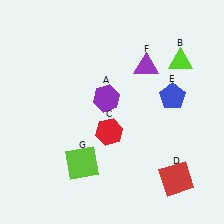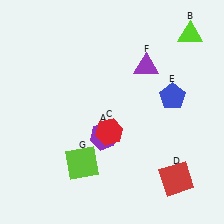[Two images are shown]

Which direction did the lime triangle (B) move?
The lime triangle (B) moved up.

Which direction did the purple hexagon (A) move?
The purple hexagon (A) moved down.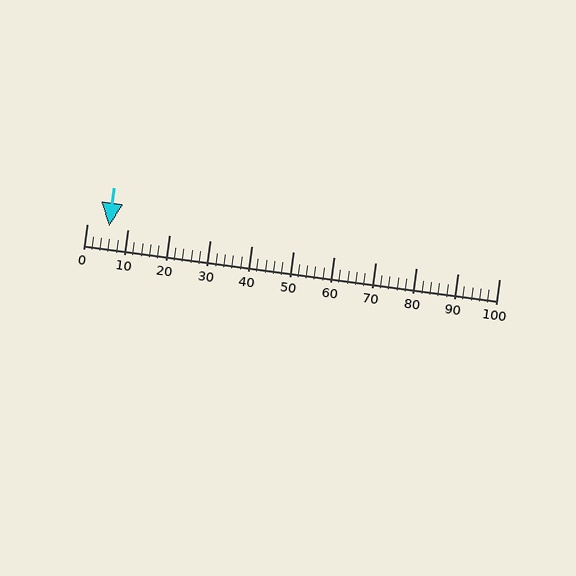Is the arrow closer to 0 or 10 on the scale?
The arrow is closer to 10.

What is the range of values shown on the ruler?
The ruler shows values from 0 to 100.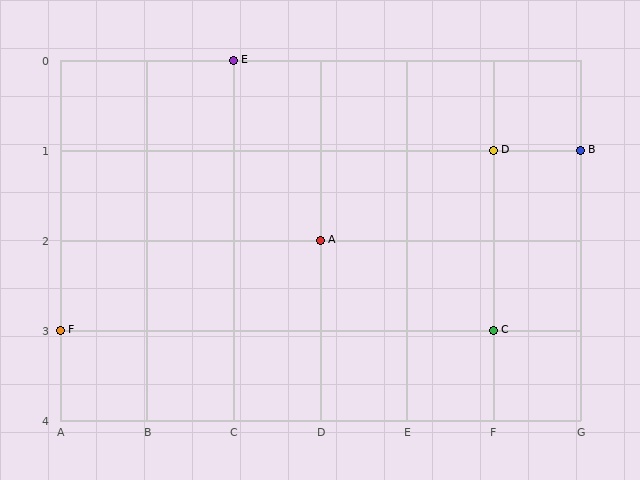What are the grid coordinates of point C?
Point C is at grid coordinates (F, 3).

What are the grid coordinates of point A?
Point A is at grid coordinates (D, 2).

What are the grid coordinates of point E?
Point E is at grid coordinates (C, 0).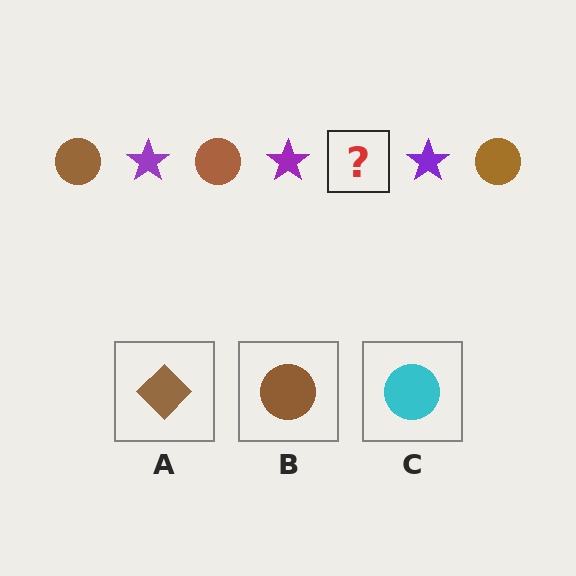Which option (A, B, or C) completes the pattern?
B.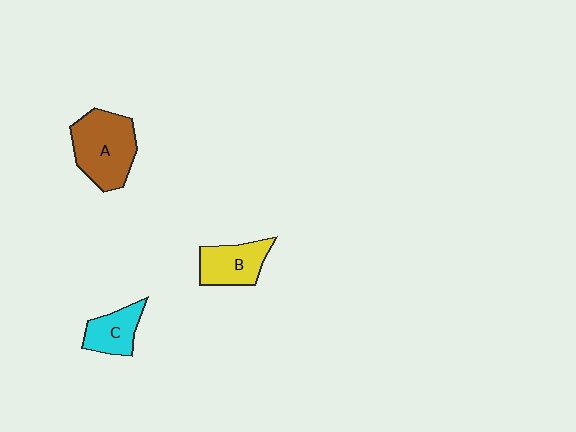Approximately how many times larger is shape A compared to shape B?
Approximately 1.5 times.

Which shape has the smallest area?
Shape C (cyan).